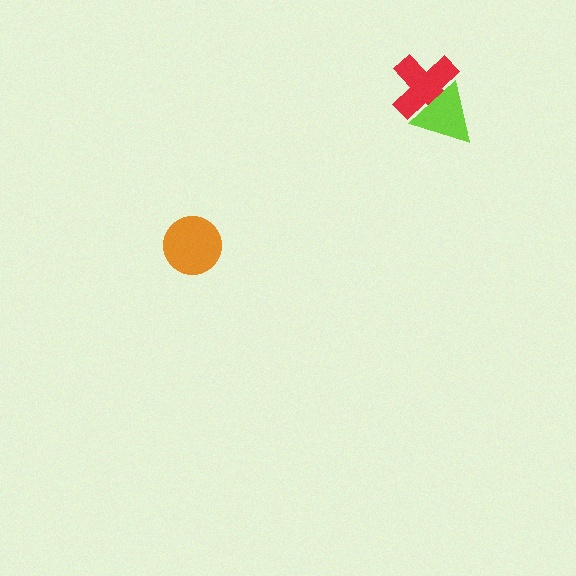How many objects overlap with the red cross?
1 object overlaps with the red cross.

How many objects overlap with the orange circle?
0 objects overlap with the orange circle.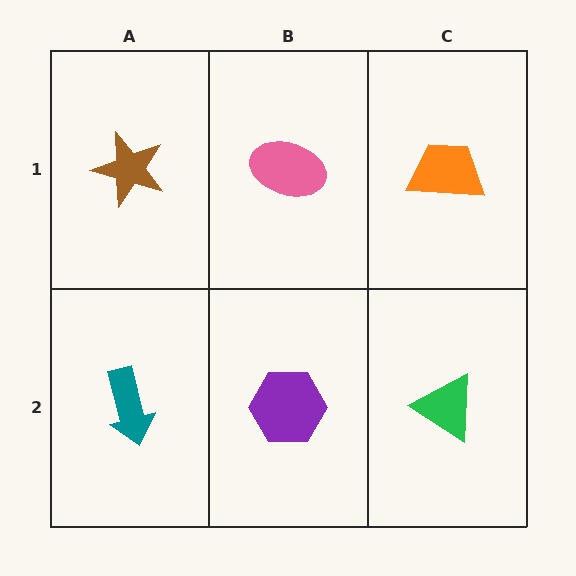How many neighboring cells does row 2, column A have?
2.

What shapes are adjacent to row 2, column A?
A brown star (row 1, column A), a purple hexagon (row 2, column B).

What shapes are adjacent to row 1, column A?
A teal arrow (row 2, column A), a pink ellipse (row 1, column B).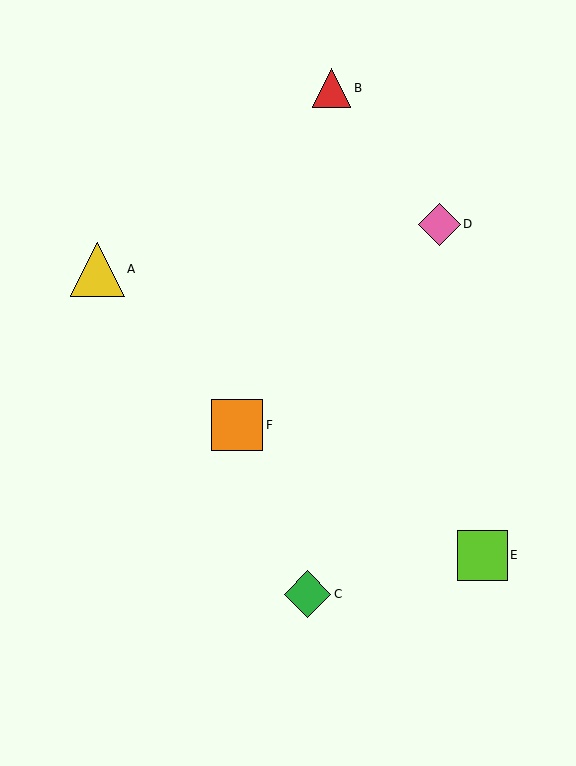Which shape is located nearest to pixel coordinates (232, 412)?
The orange square (labeled F) at (237, 425) is nearest to that location.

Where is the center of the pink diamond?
The center of the pink diamond is at (439, 224).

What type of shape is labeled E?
Shape E is a lime square.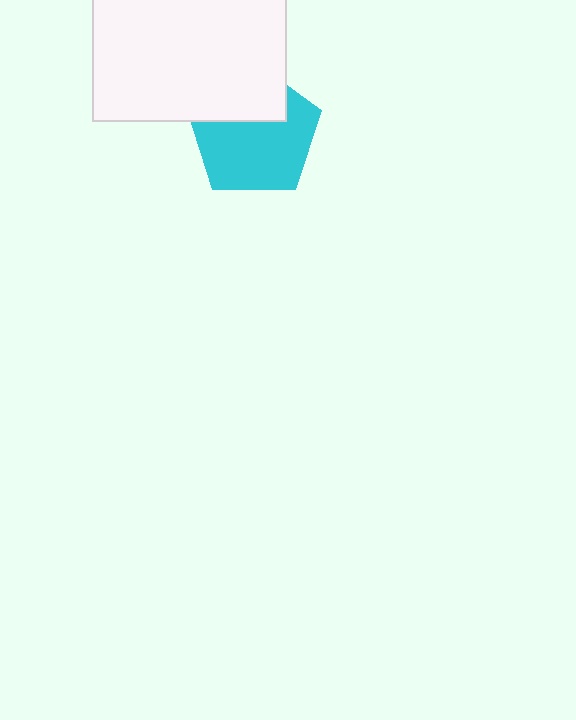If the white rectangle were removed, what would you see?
You would see the complete cyan pentagon.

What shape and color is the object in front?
The object in front is a white rectangle.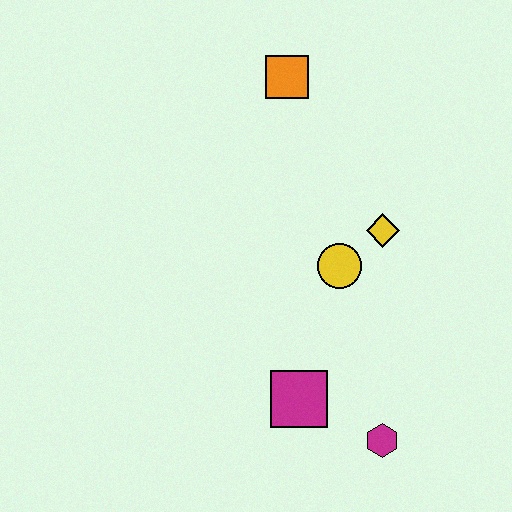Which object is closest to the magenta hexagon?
The magenta square is closest to the magenta hexagon.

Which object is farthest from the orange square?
The magenta hexagon is farthest from the orange square.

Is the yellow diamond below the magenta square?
No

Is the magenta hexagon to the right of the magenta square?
Yes